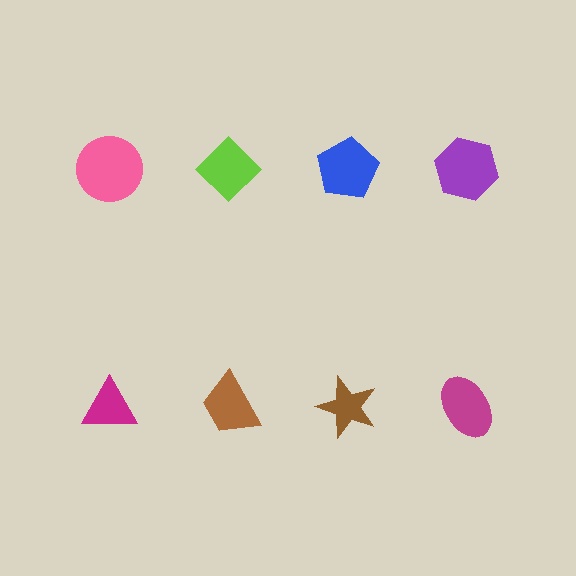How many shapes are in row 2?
4 shapes.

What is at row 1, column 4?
A purple hexagon.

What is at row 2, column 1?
A magenta triangle.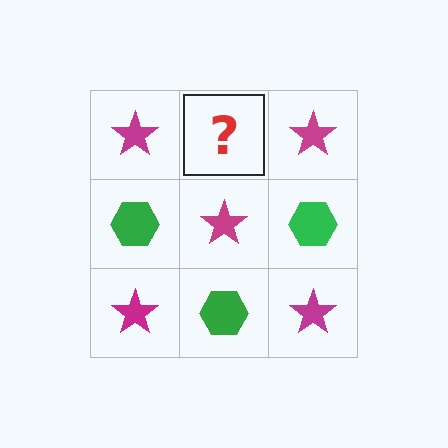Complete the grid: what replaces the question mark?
The question mark should be replaced with a green hexagon.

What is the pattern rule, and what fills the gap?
The rule is that it alternates magenta star and green hexagon in a checkerboard pattern. The gap should be filled with a green hexagon.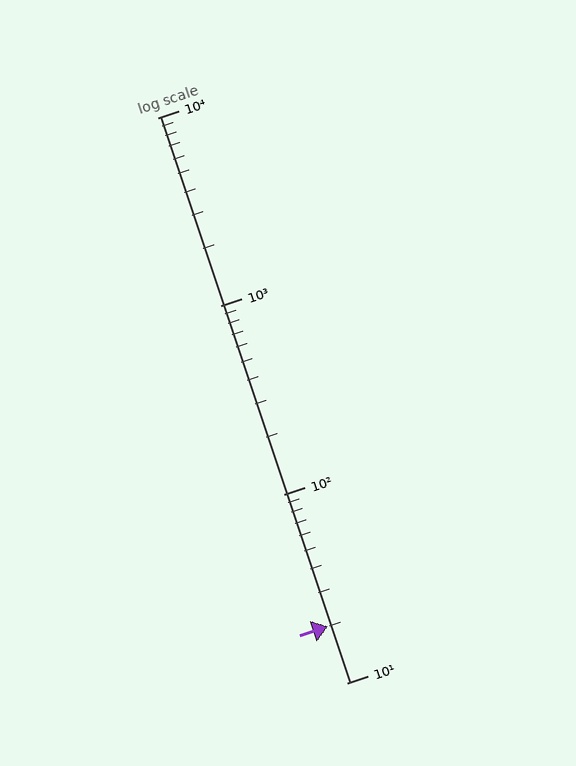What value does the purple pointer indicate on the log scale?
The pointer indicates approximately 20.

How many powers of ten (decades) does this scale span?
The scale spans 3 decades, from 10 to 10000.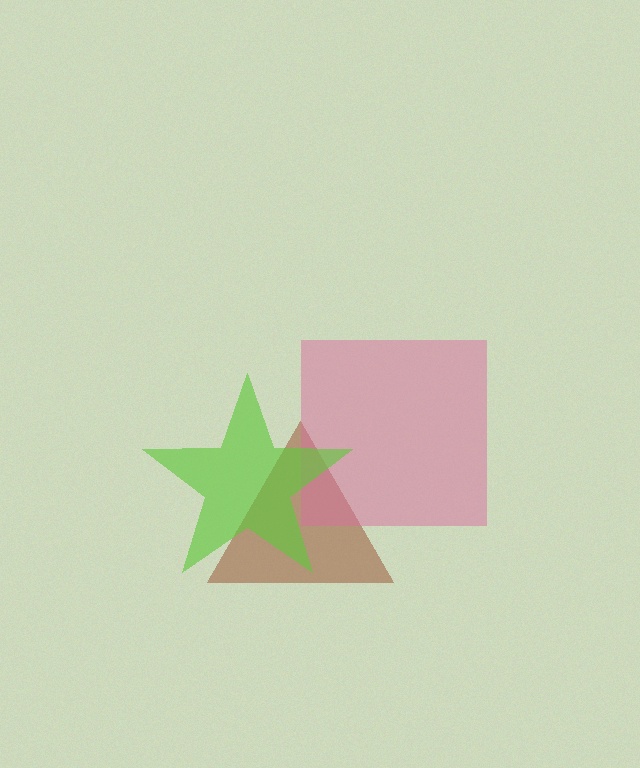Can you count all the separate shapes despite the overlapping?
Yes, there are 3 separate shapes.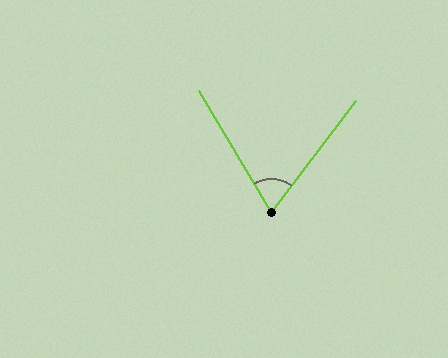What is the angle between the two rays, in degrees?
Approximately 68 degrees.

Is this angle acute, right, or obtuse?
It is acute.